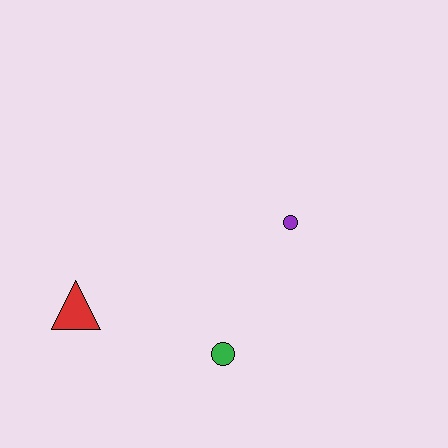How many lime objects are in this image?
There are no lime objects.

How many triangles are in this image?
There is 1 triangle.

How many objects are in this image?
There are 3 objects.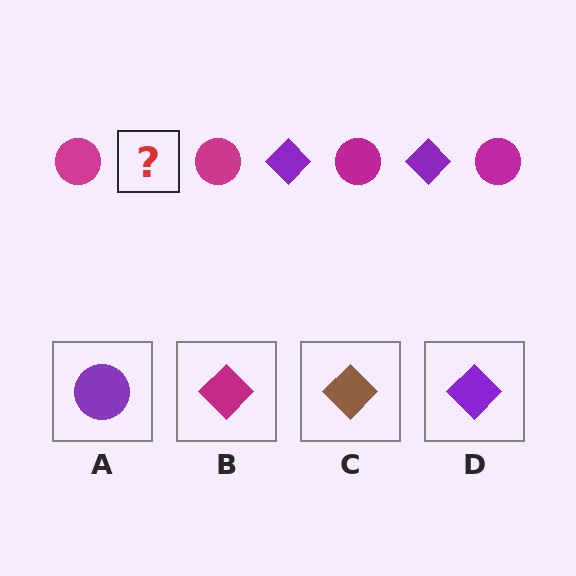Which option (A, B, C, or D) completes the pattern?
D.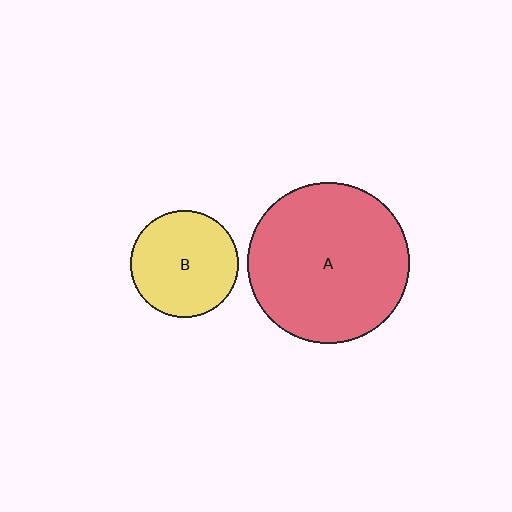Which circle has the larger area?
Circle A (red).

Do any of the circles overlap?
No, none of the circles overlap.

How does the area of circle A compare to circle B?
Approximately 2.2 times.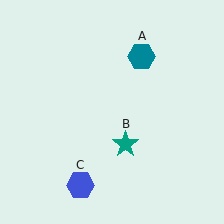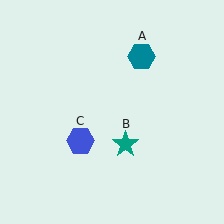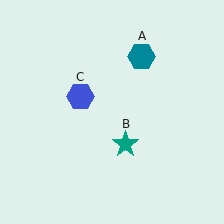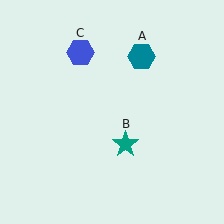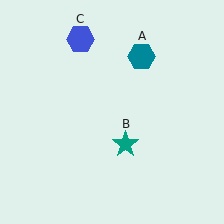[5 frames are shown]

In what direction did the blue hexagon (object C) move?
The blue hexagon (object C) moved up.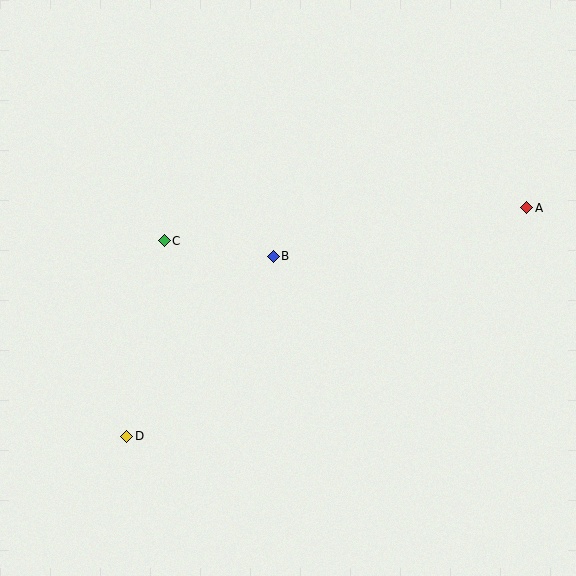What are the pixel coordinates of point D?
Point D is at (127, 436).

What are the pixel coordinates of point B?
Point B is at (273, 256).